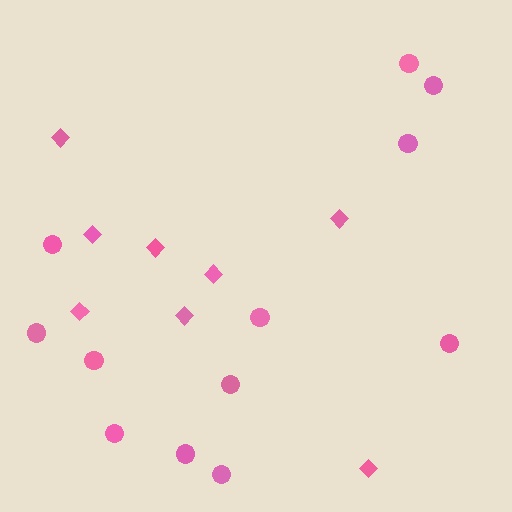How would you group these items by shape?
There are 2 groups: one group of circles (12) and one group of diamonds (8).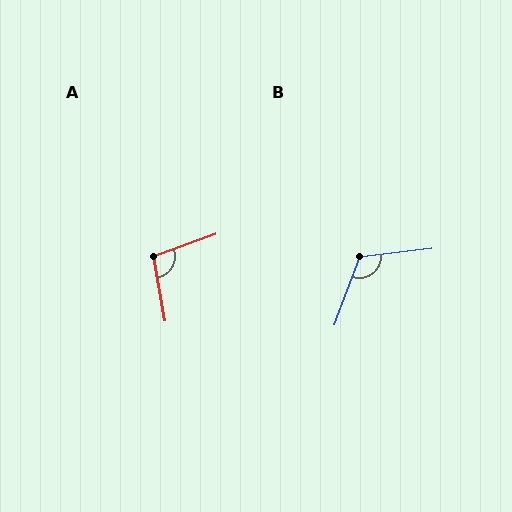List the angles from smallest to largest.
A (99°), B (117°).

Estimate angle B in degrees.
Approximately 117 degrees.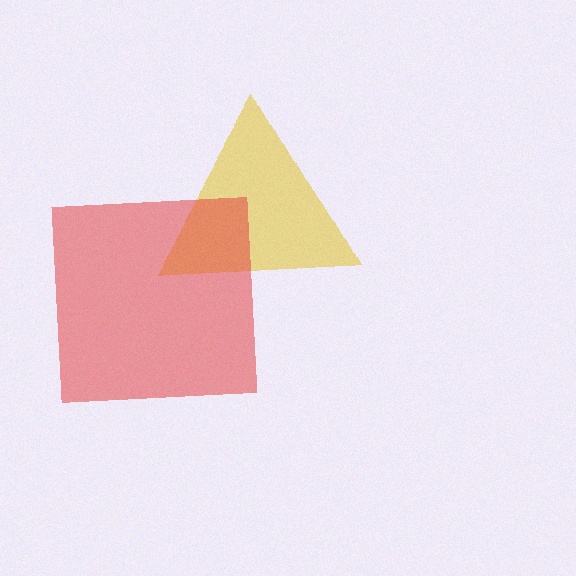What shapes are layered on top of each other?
The layered shapes are: a yellow triangle, a red square.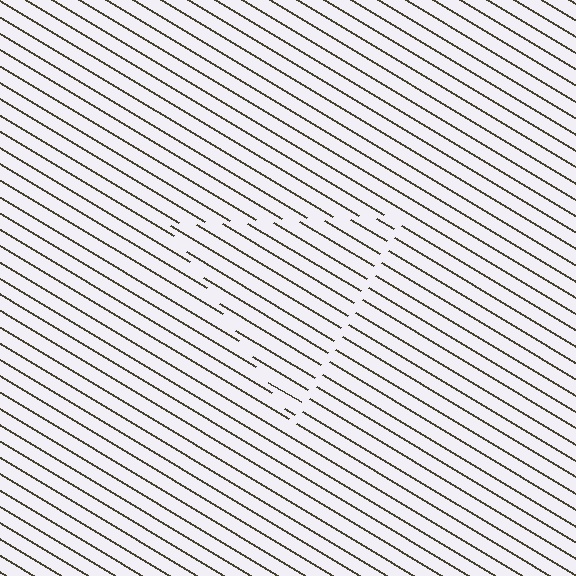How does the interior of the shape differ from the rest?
The interior of the shape contains the same grating, shifted by half a period — the contour is defined by the phase discontinuity where line-ends from the inner and outer gratings abut.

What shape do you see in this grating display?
An illusory triangle. The interior of the shape contains the same grating, shifted by half a period — the contour is defined by the phase discontinuity where line-ends from the inner and outer gratings abut.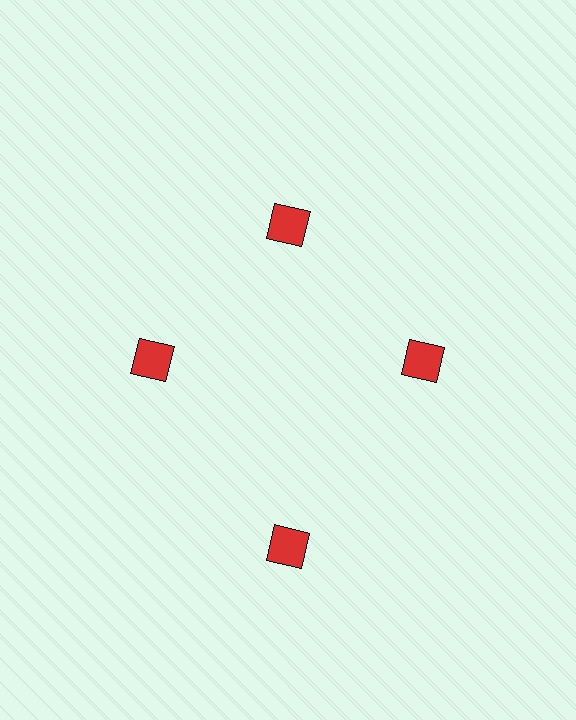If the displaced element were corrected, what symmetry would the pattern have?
It would have 4-fold rotational symmetry — the pattern would map onto itself every 90 degrees.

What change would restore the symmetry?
The symmetry would be restored by moving it inward, back onto the ring so that all 4 squares sit at equal angles and equal distance from the center.